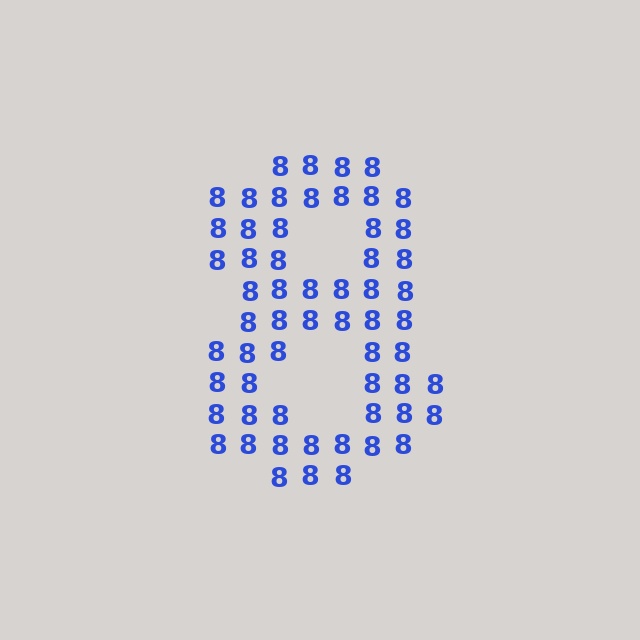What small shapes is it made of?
It is made of small digit 8's.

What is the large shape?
The large shape is the digit 8.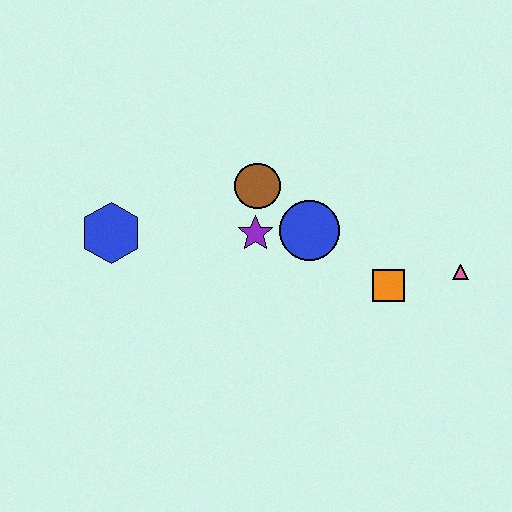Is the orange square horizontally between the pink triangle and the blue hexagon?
Yes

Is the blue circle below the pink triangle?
No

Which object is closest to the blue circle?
The purple star is closest to the blue circle.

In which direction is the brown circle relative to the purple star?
The brown circle is above the purple star.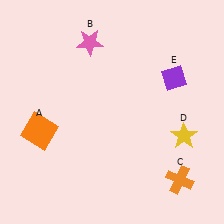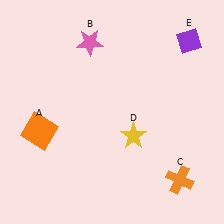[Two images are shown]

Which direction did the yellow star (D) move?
The yellow star (D) moved left.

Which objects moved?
The objects that moved are: the yellow star (D), the purple diamond (E).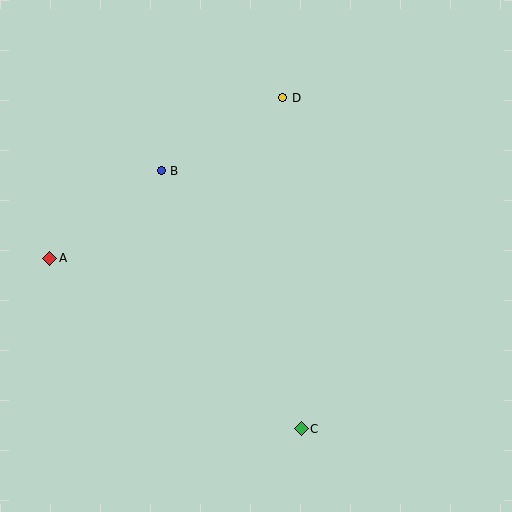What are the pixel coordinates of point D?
Point D is at (283, 98).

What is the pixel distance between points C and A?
The distance between C and A is 304 pixels.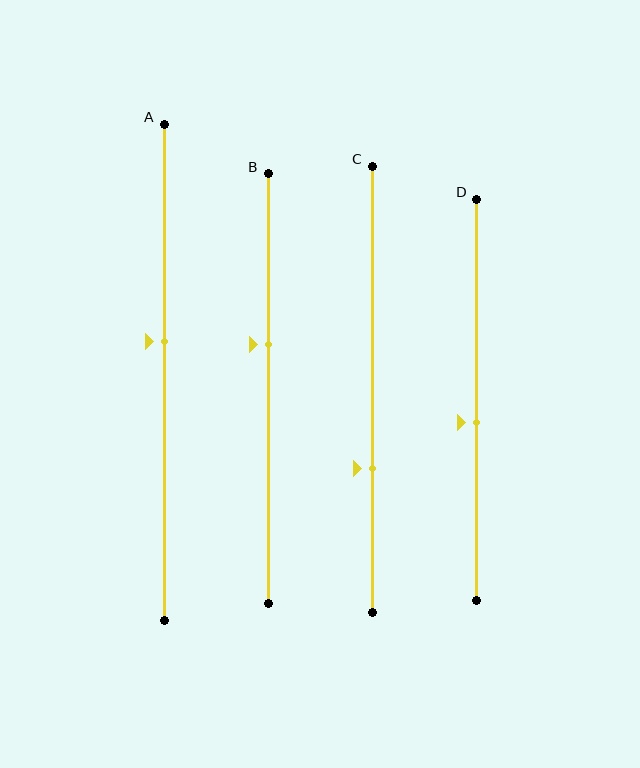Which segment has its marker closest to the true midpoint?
Segment D has its marker closest to the true midpoint.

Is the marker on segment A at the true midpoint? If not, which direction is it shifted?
No, the marker on segment A is shifted upward by about 6% of the segment length.